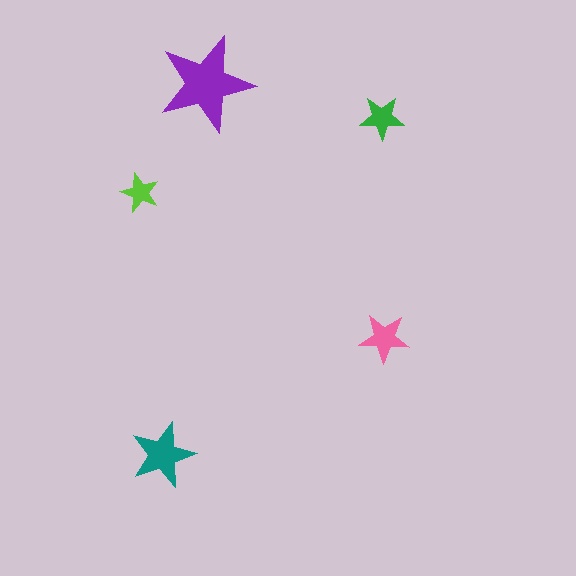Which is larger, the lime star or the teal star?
The teal one.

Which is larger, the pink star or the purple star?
The purple one.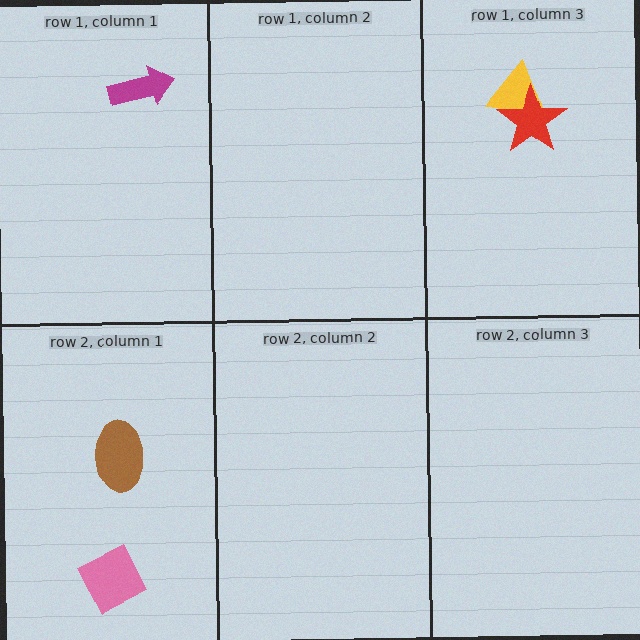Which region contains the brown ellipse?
The row 2, column 1 region.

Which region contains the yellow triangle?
The row 1, column 3 region.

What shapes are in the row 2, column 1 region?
The brown ellipse, the pink square.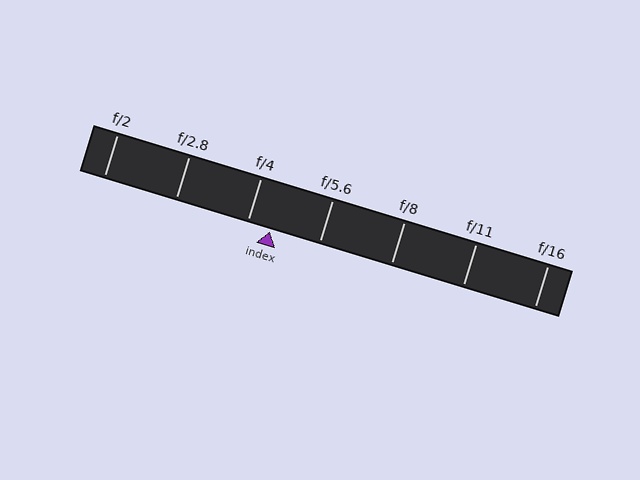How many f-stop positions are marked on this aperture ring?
There are 7 f-stop positions marked.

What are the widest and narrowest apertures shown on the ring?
The widest aperture shown is f/2 and the narrowest is f/16.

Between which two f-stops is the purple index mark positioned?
The index mark is between f/4 and f/5.6.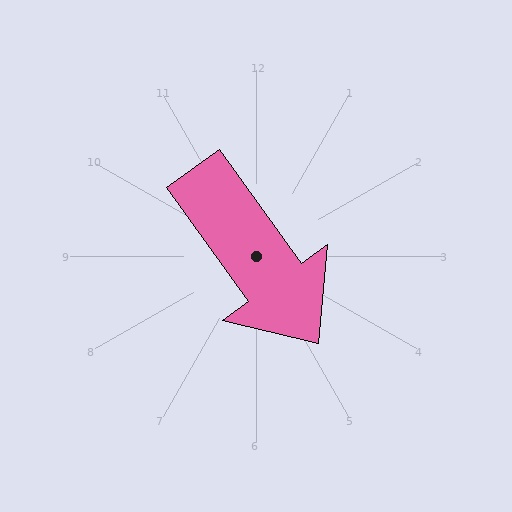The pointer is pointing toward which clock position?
Roughly 5 o'clock.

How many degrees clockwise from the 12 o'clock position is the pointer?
Approximately 144 degrees.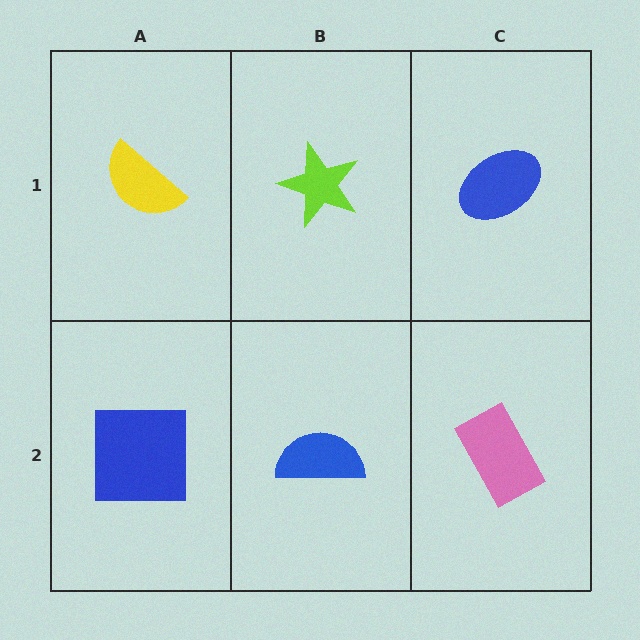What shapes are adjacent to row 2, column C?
A blue ellipse (row 1, column C), a blue semicircle (row 2, column B).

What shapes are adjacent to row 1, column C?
A pink rectangle (row 2, column C), a lime star (row 1, column B).